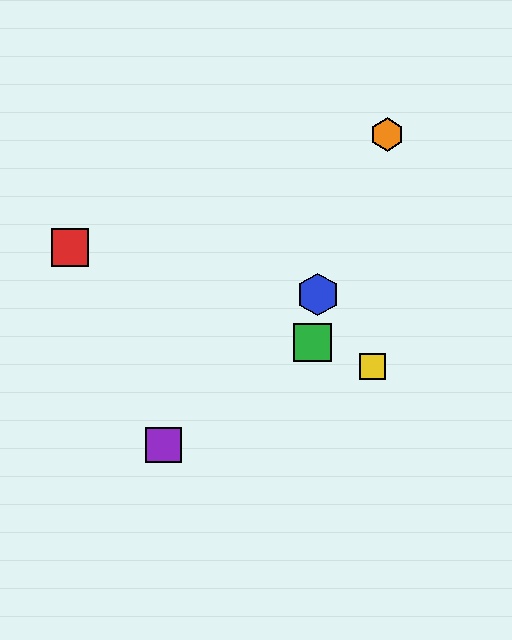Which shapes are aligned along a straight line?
The red square, the green square, the yellow square are aligned along a straight line.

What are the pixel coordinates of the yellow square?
The yellow square is at (373, 367).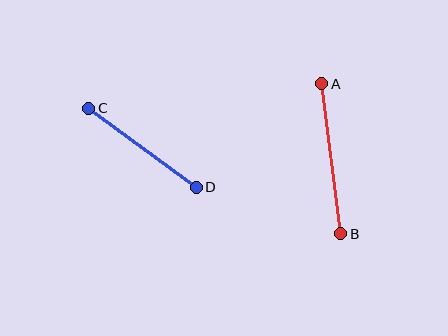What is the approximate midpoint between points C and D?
The midpoint is at approximately (142, 148) pixels.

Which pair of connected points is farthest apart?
Points A and B are farthest apart.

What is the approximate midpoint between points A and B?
The midpoint is at approximately (331, 159) pixels.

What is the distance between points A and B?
The distance is approximately 152 pixels.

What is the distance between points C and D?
The distance is approximately 134 pixels.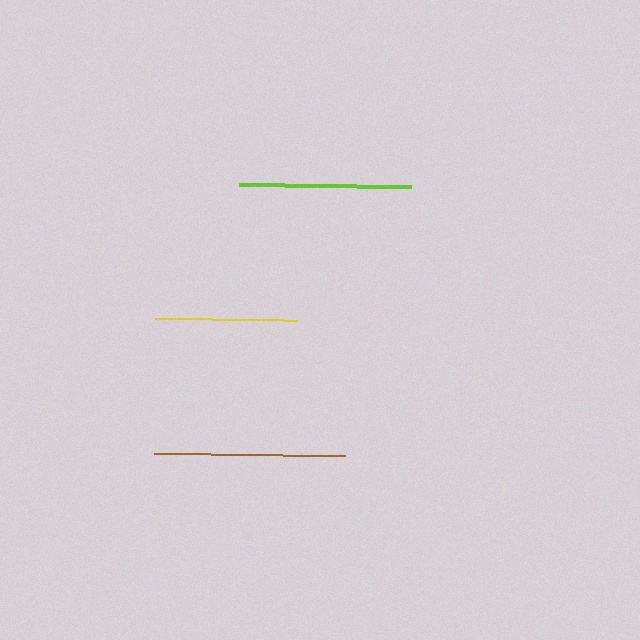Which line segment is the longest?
The brown line is the longest at approximately 192 pixels.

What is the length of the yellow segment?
The yellow segment is approximately 142 pixels long.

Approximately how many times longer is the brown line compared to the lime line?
The brown line is approximately 1.1 times the length of the lime line.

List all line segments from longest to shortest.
From longest to shortest: brown, lime, yellow.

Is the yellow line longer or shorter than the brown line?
The brown line is longer than the yellow line.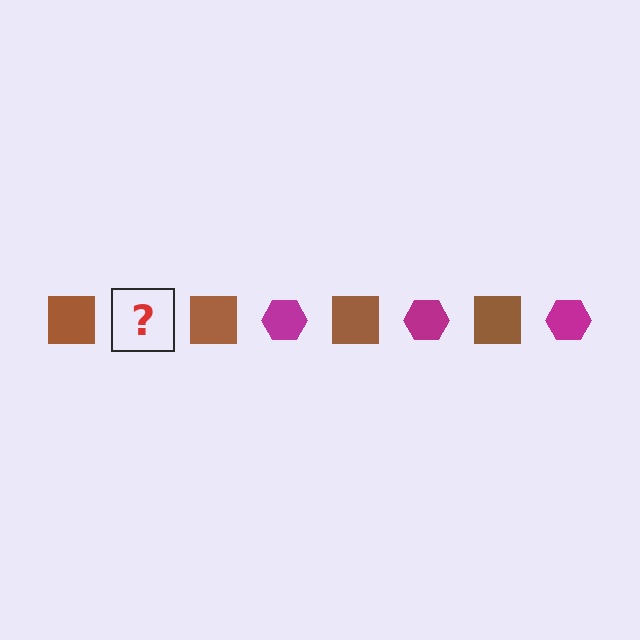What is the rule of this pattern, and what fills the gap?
The rule is that the pattern alternates between brown square and magenta hexagon. The gap should be filled with a magenta hexagon.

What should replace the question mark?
The question mark should be replaced with a magenta hexagon.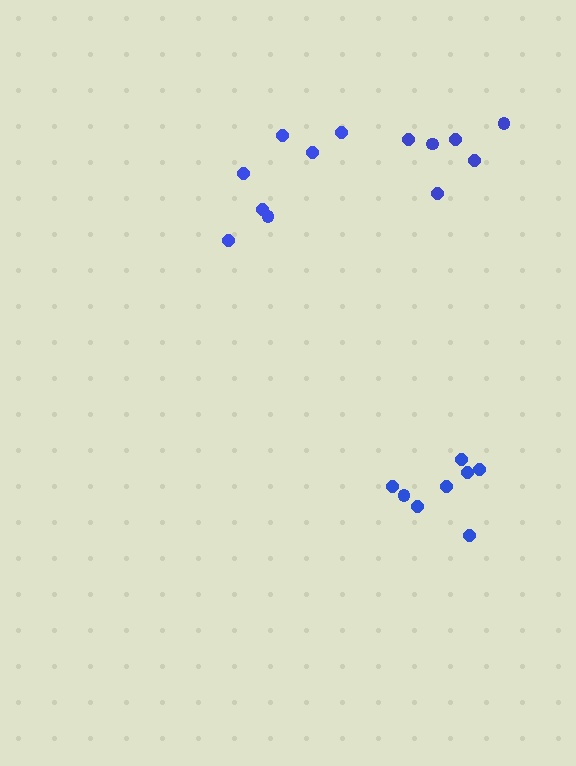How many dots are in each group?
Group 1: 8 dots, Group 2: 7 dots, Group 3: 6 dots (21 total).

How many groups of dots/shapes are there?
There are 3 groups.